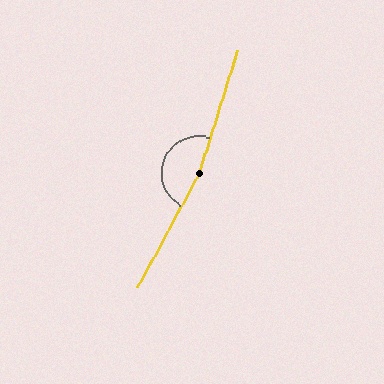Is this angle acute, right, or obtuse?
It is obtuse.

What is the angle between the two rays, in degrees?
Approximately 169 degrees.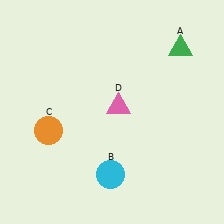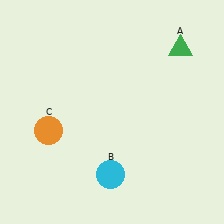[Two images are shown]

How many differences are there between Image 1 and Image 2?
There is 1 difference between the two images.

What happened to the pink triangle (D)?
The pink triangle (D) was removed in Image 2. It was in the top-right area of Image 1.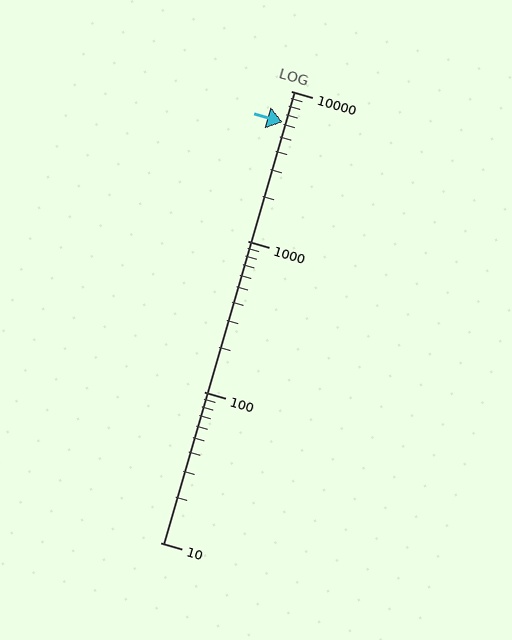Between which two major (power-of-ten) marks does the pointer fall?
The pointer is between 1000 and 10000.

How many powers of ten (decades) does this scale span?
The scale spans 3 decades, from 10 to 10000.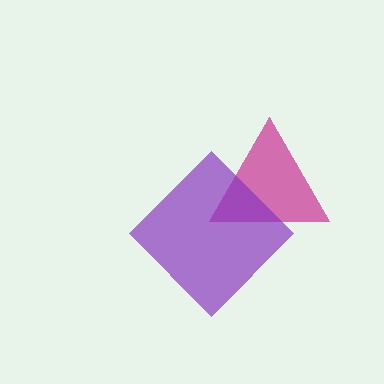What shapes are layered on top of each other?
The layered shapes are: a magenta triangle, a purple diamond.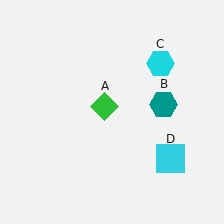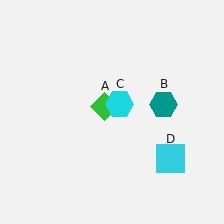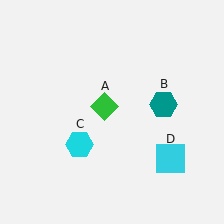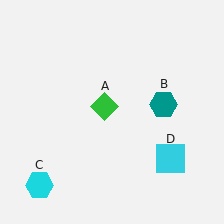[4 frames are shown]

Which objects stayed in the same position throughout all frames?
Green diamond (object A) and teal hexagon (object B) and cyan square (object D) remained stationary.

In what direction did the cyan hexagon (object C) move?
The cyan hexagon (object C) moved down and to the left.